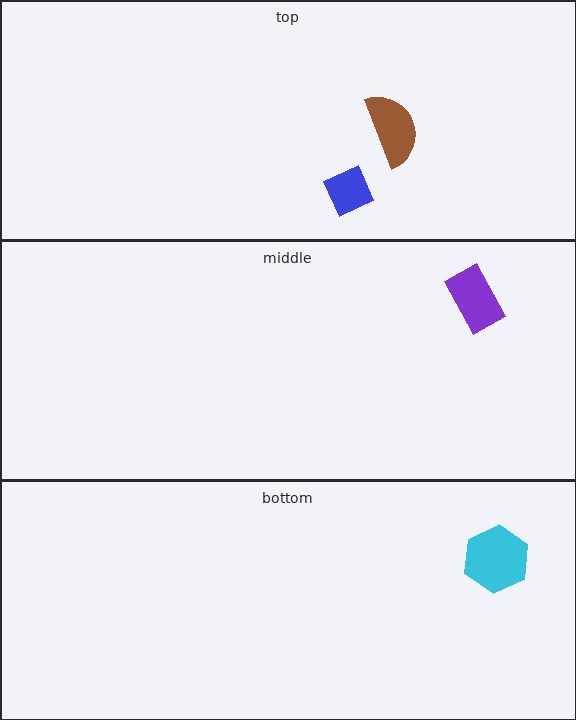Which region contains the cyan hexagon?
The bottom region.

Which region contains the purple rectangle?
The middle region.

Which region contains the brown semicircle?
The top region.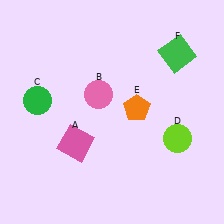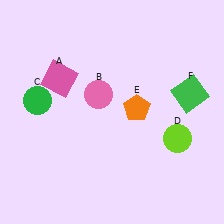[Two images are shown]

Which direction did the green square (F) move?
The green square (F) moved down.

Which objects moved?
The objects that moved are: the pink square (A), the green square (F).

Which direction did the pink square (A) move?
The pink square (A) moved up.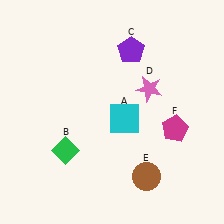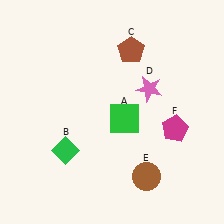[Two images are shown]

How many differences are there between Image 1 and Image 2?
There are 2 differences between the two images.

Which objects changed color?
A changed from cyan to green. C changed from purple to brown.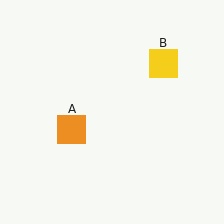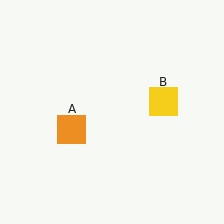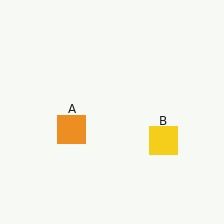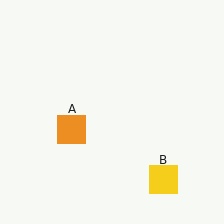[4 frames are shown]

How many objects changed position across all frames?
1 object changed position: yellow square (object B).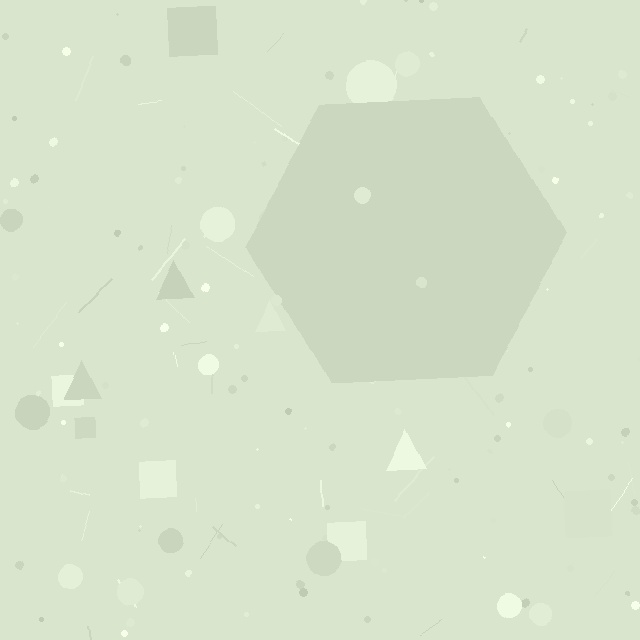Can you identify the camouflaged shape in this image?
The camouflaged shape is a hexagon.